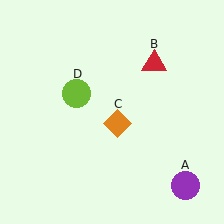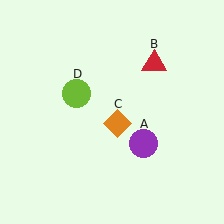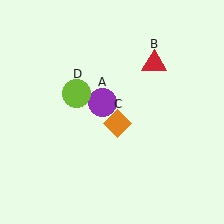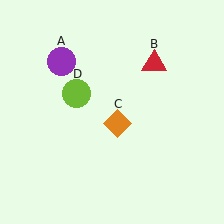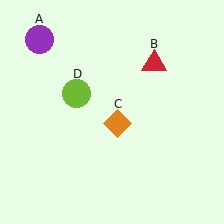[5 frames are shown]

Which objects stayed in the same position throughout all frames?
Red triangle (object B) and orange diamond (object C) and lime circle (object D) remained stationary.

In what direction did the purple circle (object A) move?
The purple circle (object A) moved up and to the left.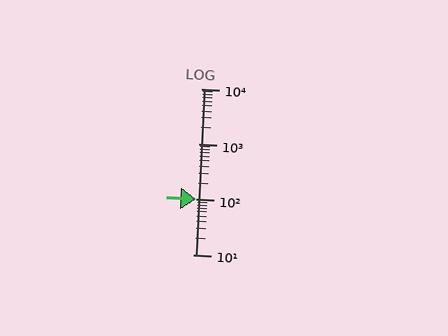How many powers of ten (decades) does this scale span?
The scale spans 3 decades, from 10 to 10000.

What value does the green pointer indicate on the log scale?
The pointer indicates approximately 99.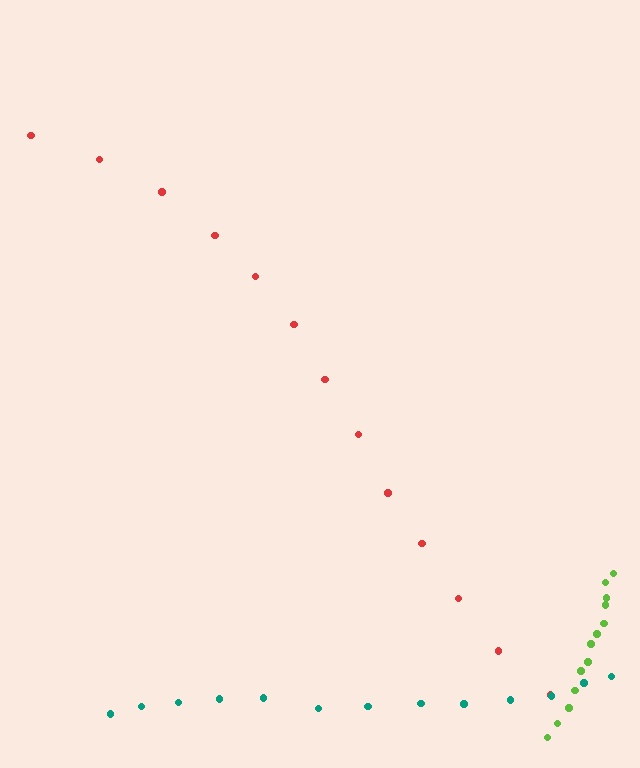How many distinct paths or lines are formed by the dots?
There are 3 distinct paths.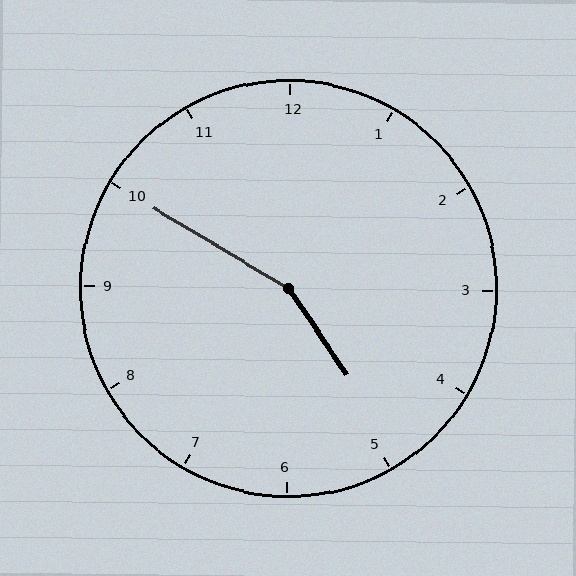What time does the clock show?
4:50.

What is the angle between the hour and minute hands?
Approximately 155 degrees.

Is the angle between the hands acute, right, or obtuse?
It is obtuse.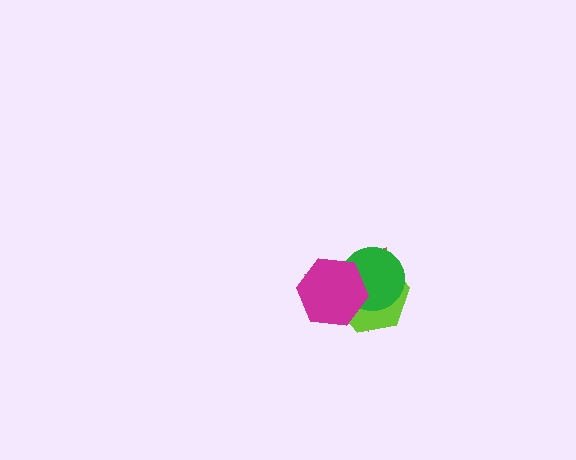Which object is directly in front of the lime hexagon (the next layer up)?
The green circle is directly in front of the lime hexagon.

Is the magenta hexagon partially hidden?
No, no other shape covers it.